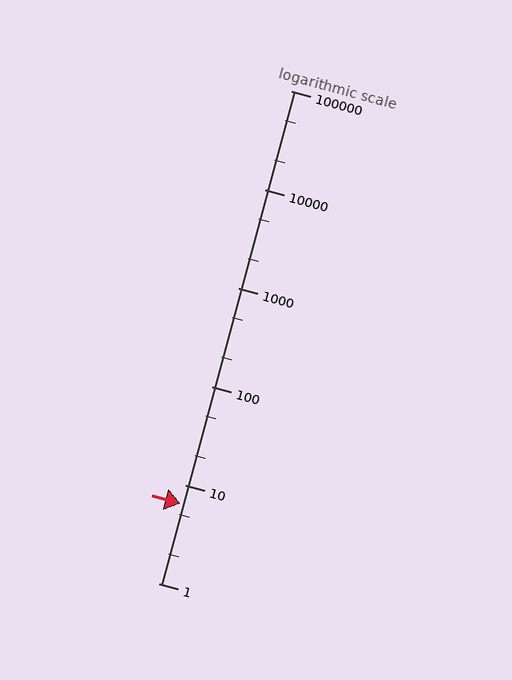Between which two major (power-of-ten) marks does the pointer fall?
The pointer is between 1 and 10.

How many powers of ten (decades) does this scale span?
The scale spans 5 decades, from 1 to 100000.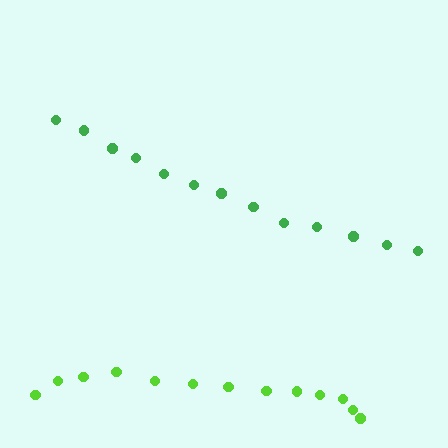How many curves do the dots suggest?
There are 2 distinct paths.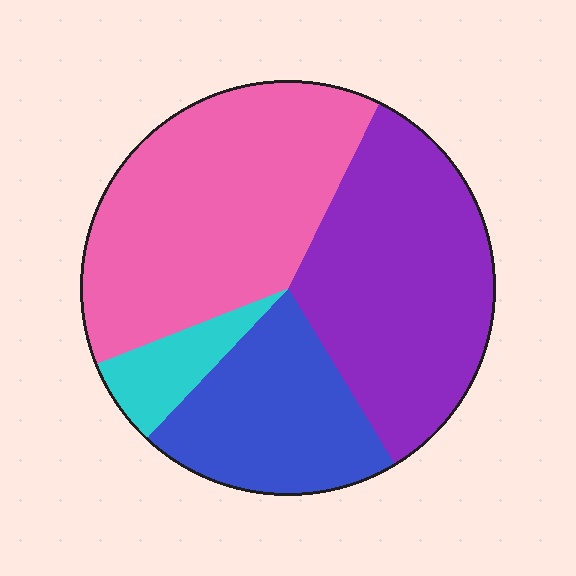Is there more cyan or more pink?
Pink.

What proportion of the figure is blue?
Blue takes up about one fifth (1/5) of the figure.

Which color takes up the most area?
Pink, at roughly 40%.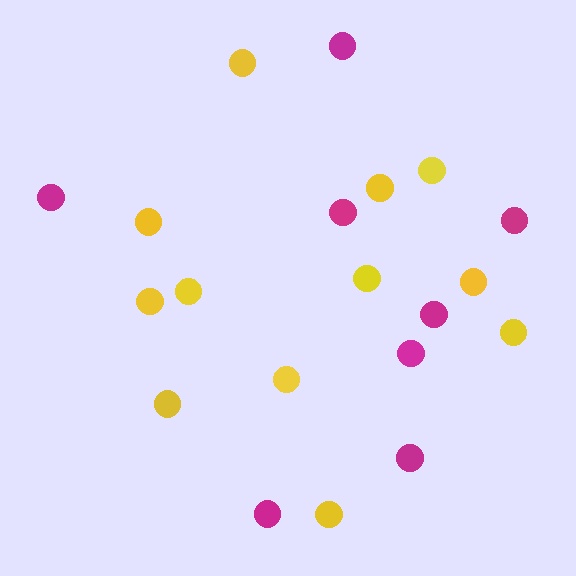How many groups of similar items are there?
There are 2 groups: one group of yellow circles (12) and one group of magenta circles (8).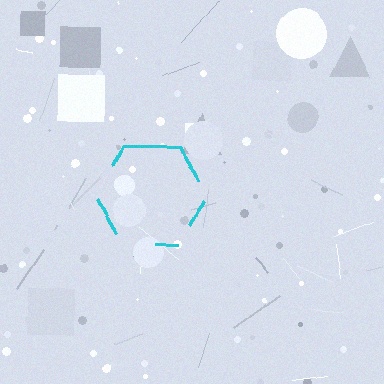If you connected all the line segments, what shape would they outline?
They would outline a hexagon.